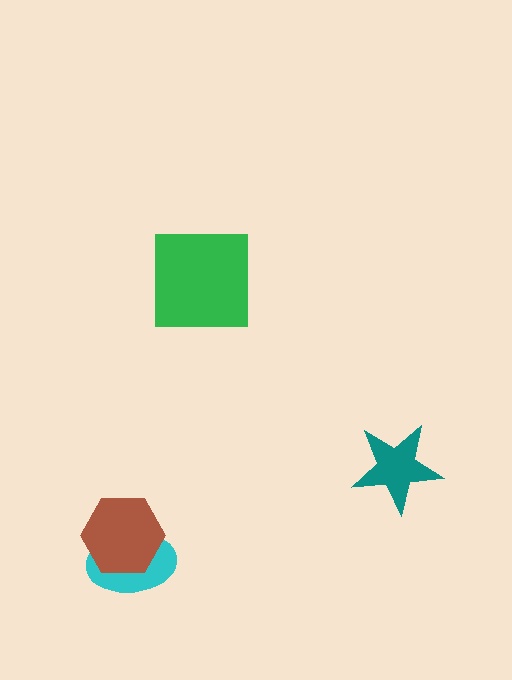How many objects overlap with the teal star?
0 objects overlap with the teal star.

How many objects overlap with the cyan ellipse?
1 object overlaps with the cyan ellipse.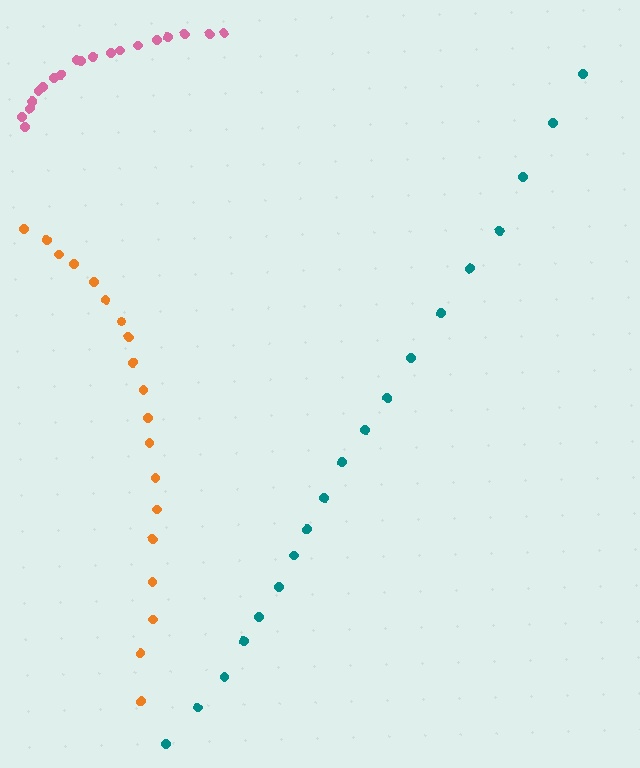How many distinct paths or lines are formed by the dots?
There are 3 distinct paths.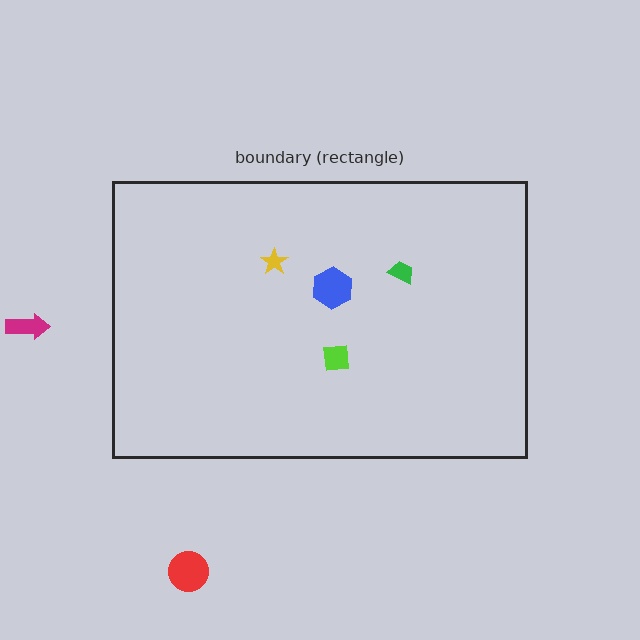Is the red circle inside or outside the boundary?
Outside.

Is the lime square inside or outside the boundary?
Inside.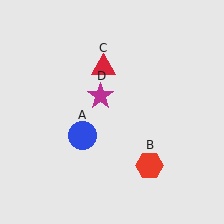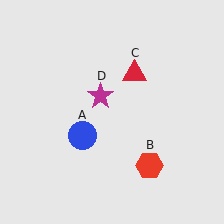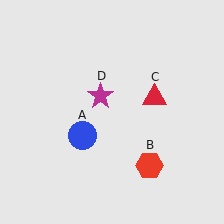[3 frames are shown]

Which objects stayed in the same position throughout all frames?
Blue circle (object A) and red hexagon (object B) and magenta star (object D) remained stationary.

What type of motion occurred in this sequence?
The red triangle (object C) rotated clockwise around the center of the scene.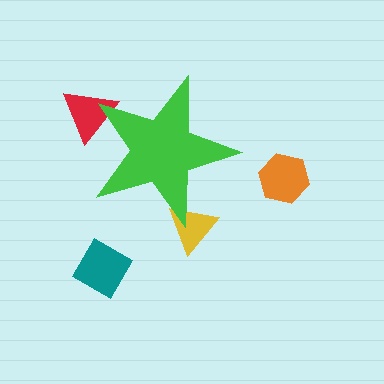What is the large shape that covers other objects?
A green star.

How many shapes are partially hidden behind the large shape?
2 shapes are partially hidden.